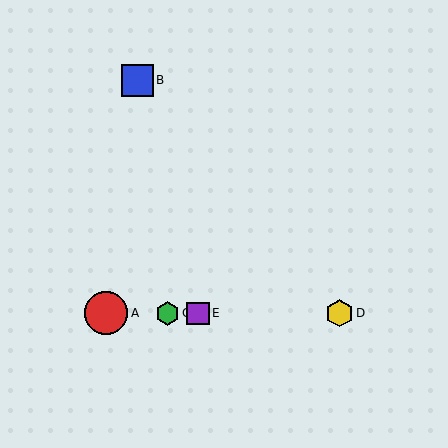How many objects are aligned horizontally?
4 objects (A, C, D, E) are aligned horizontally.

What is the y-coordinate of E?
Object E is at y≈313.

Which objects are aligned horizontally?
Objects A, C, D, E are aligned horizontally.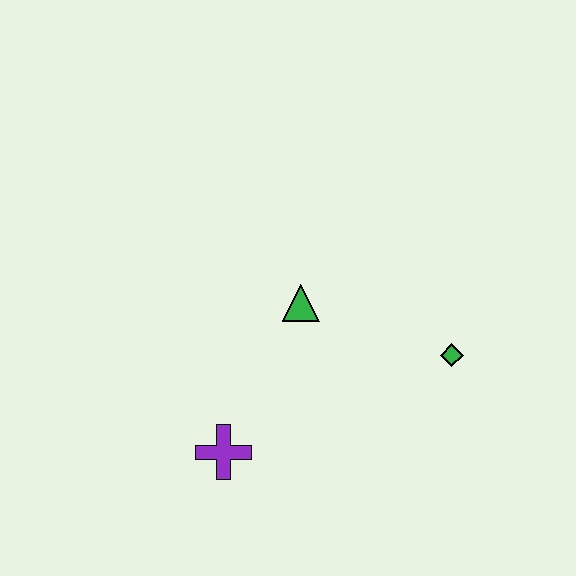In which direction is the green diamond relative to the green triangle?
The green diamond is to the right of the green triangle.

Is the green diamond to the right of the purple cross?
Yes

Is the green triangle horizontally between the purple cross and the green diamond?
Yes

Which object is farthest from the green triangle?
The purple cross is farthest from the green triangle.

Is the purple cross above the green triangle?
No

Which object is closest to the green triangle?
The green diamond is closest to the green triangle.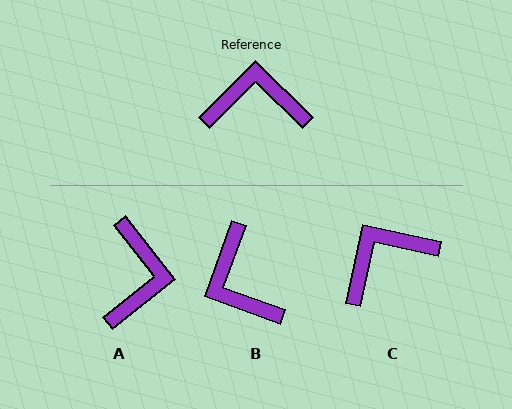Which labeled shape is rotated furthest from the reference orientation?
B, about 115 degrees away.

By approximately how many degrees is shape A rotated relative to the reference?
Approximately 97 degrees clockwise.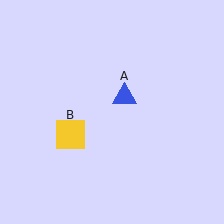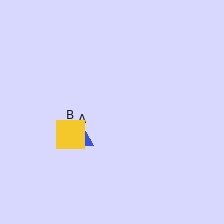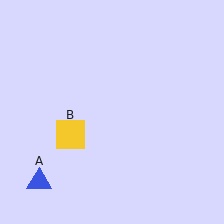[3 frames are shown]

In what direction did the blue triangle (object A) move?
The blue triangle (object A) moved down and to the left.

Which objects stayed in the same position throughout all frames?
Yellow square (object B) remained stationary.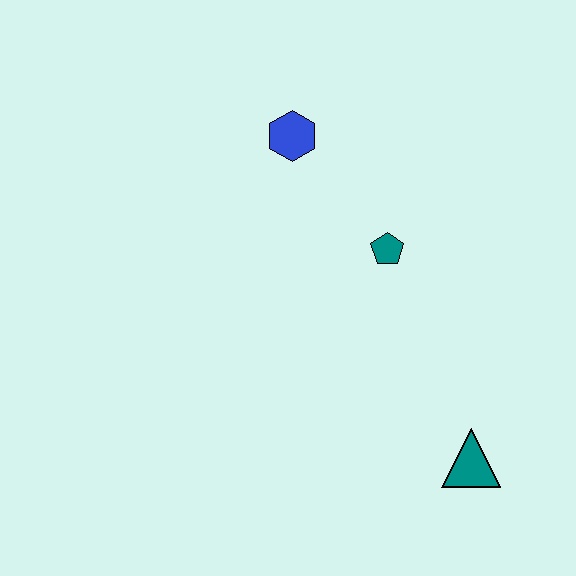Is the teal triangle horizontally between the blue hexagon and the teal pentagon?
No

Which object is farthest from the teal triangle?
The blue hexagon is farthest from the teal triangle.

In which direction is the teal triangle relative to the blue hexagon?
The teal triangle is below the blue hexagon.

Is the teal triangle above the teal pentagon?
No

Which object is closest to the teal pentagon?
The blue hexagon is closest to the teal pentagon.